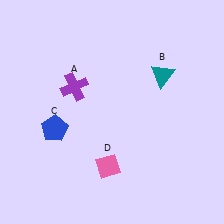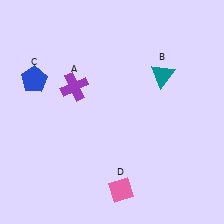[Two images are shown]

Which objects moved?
The objects that moved are: the blue pentagon (C), the pink diamond (D).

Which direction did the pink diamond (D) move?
The pink diamond (D) moved down.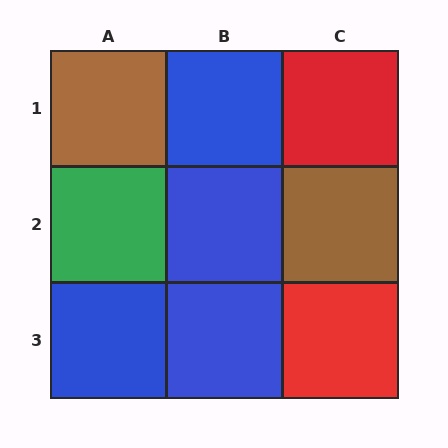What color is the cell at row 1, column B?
Blue.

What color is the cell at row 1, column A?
Brown.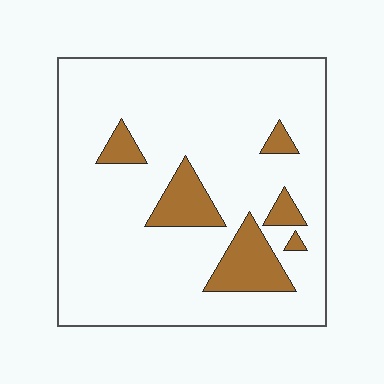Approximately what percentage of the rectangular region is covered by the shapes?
Approximately 15%.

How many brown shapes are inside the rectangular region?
6.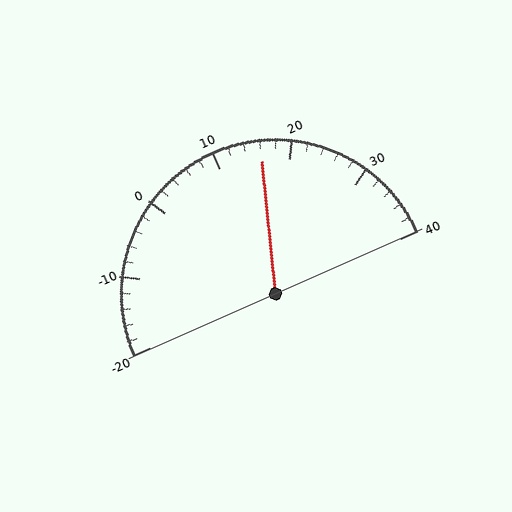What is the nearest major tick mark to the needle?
The nearest major tick mark is 20.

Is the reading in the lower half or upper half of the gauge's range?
The reading is in the upper half of the range (-20 to 40).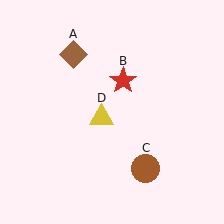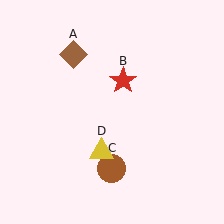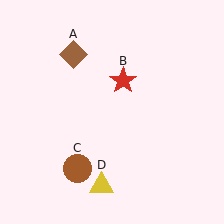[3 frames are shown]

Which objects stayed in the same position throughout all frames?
Brown diamond (object A) and red star (object B) remained stationary.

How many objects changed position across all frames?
2 objects changed position: brown circle (object C), yellow triangle (object D).